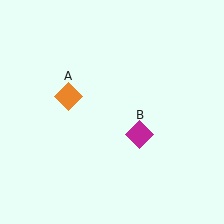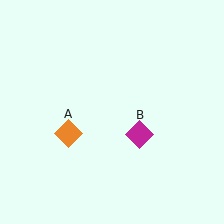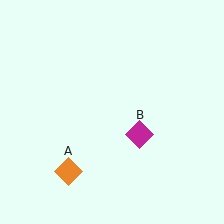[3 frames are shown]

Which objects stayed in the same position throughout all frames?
Magenta diamond (object B) remained stationary.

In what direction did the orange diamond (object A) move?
The orange diamond (object A) moved down.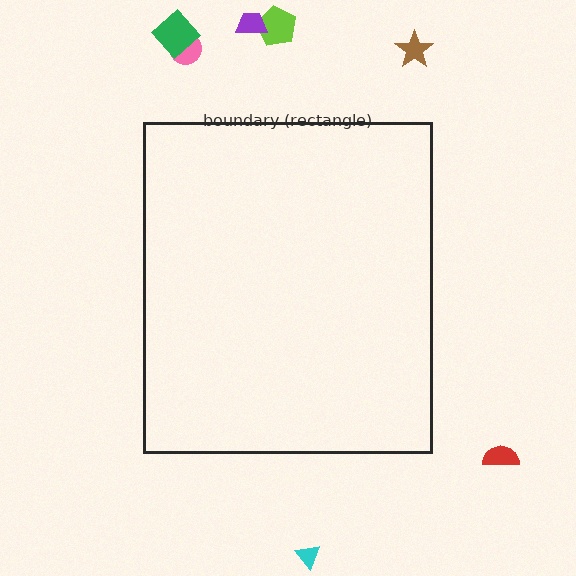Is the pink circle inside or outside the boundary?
Outside.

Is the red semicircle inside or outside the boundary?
Outside.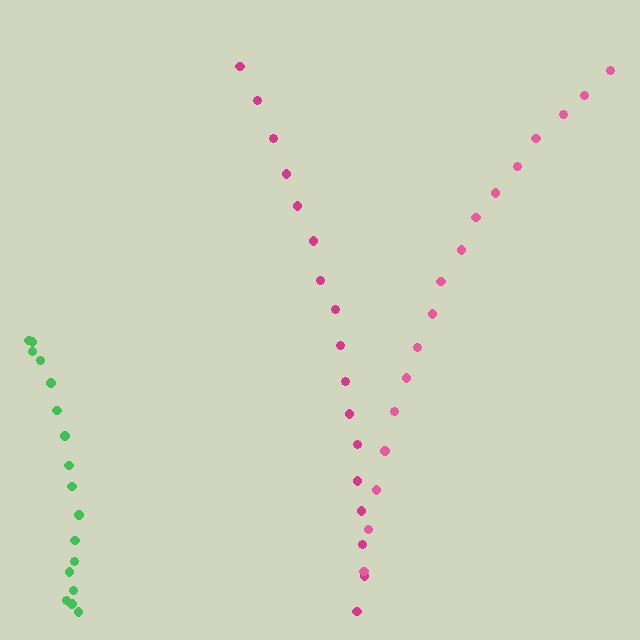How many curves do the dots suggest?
There are 3 distinct paths.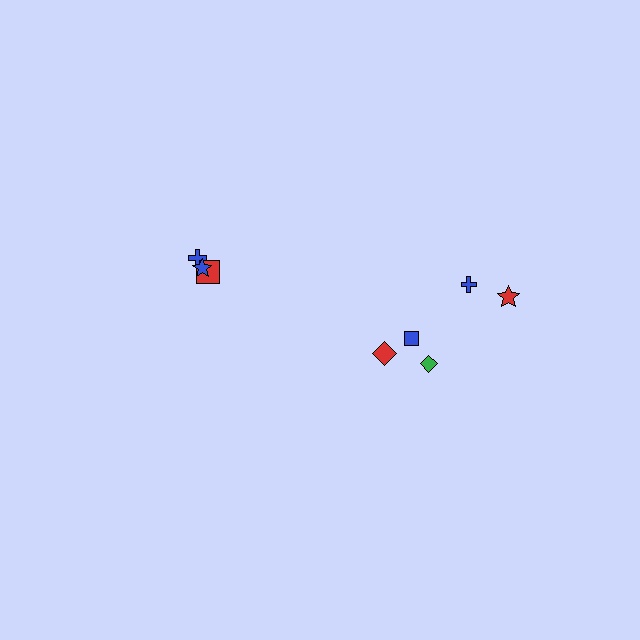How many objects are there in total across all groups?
There are 8 objects.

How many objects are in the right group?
There are 5 objects.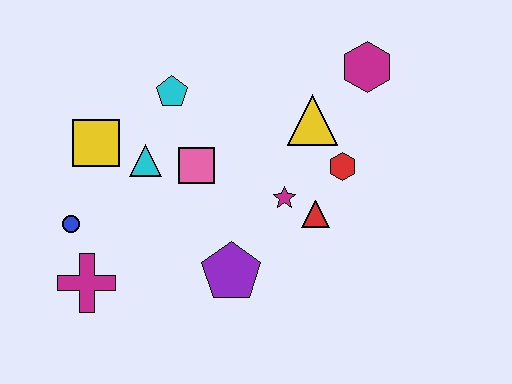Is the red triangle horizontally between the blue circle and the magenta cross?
No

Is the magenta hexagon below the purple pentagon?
No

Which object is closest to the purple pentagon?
The magenta star is closest to the purple pentagon.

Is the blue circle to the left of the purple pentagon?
Yes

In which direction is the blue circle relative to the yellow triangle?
The blue circle is to the left of the yellow triangle.